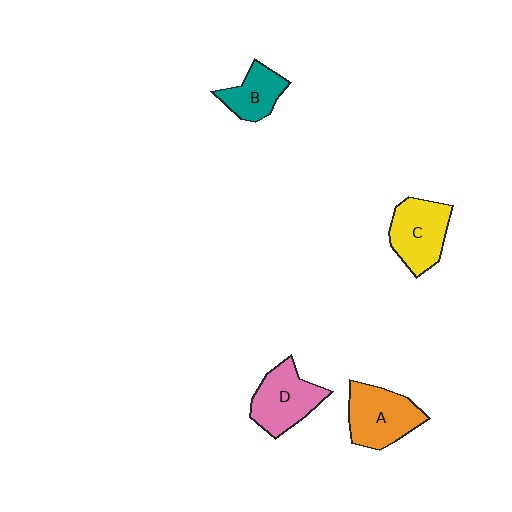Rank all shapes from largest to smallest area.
From largest to smallest: A (orange), C (yellow), D (pink), B (teal).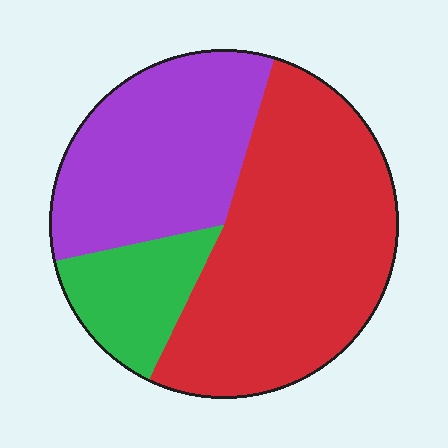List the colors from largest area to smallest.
From largest to smallest: red, purple, green.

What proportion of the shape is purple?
Purple covers 33% of the shape.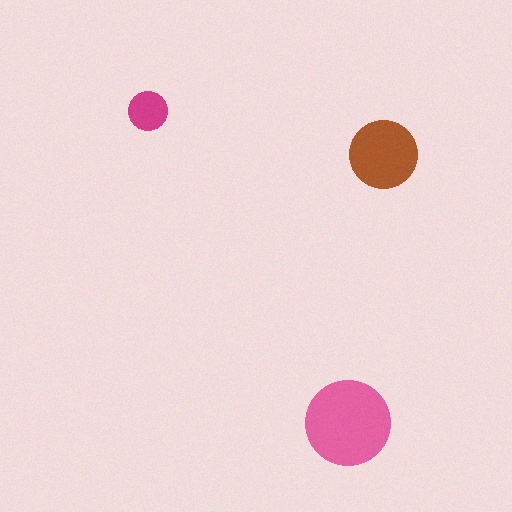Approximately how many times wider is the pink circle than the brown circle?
About 1.5 times wider.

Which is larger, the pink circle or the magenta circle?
The pink one.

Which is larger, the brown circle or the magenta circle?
The brown one.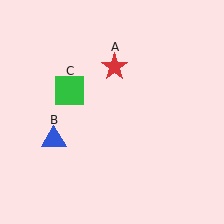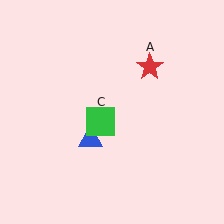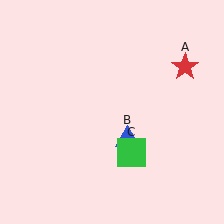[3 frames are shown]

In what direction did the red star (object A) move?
The red star (object A) moved right.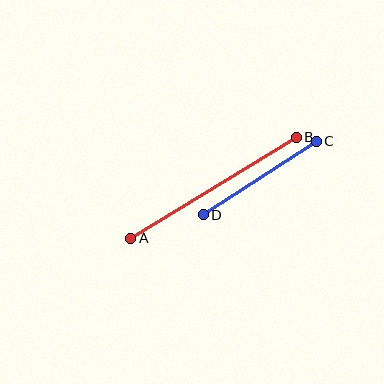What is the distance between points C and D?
The distance is approximately 135 pixels.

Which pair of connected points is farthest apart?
Points A and B are farthest apart.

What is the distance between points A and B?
The distance is approximately 194 pixels.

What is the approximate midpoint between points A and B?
The midpoint is at approximately (213, 188) pixels.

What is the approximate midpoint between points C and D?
The midpoint is at approximately (260, 178) pixels.